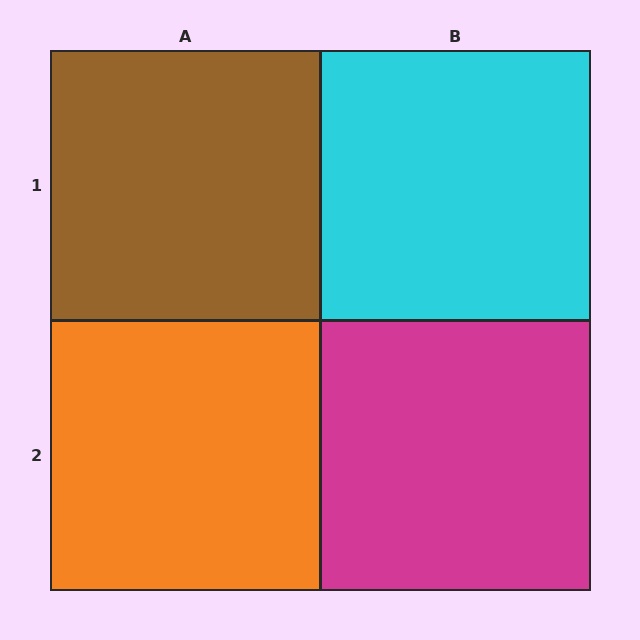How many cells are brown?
1 cell is brown.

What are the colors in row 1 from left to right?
Brown, cyan.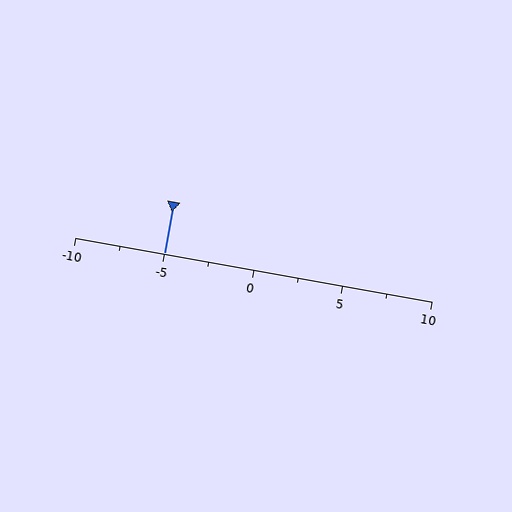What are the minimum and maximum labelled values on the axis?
The axis runs from -10 to 10.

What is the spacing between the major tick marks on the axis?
The major ticks are spaced 5 apart.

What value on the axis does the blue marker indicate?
The marker indicates approximately -5.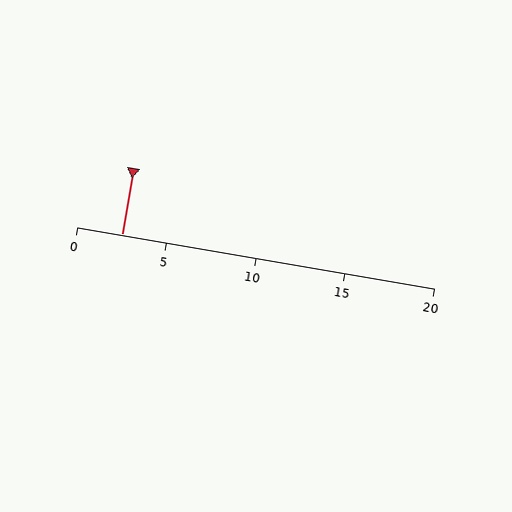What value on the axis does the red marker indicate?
The marker indicates approximately 2.5.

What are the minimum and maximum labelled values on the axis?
The axis runs from 0 to 20.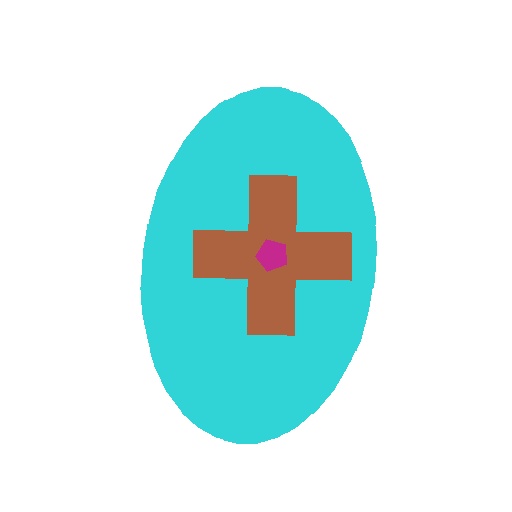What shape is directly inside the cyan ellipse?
The brown cross.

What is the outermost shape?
The cyan ellipse.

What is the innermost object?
The magenta pentagon.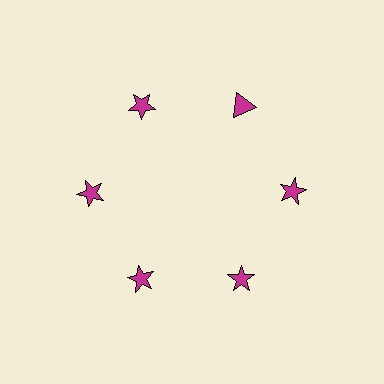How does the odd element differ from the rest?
It has a different shape: triangle instead of star.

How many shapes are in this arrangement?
There are 6 shapes arranged in a ring pattern.